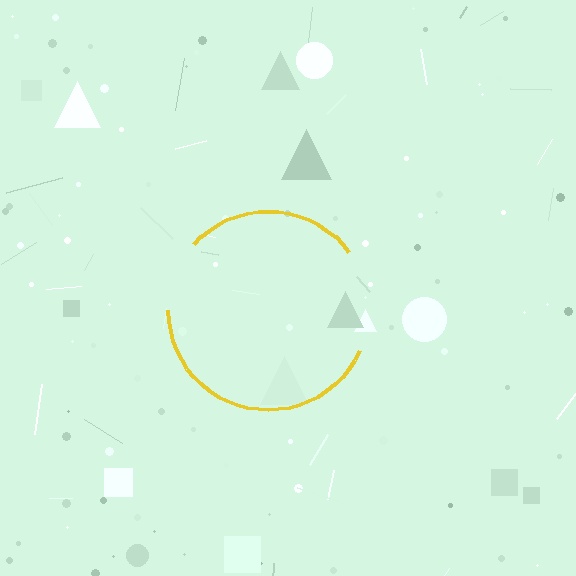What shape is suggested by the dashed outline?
The dashed outline suggests a circle.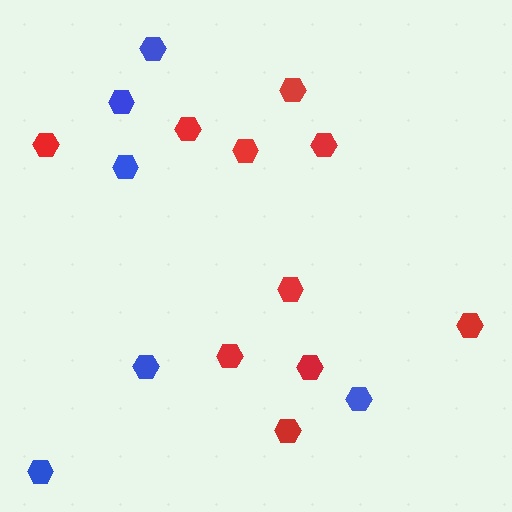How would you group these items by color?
There are 2 groups: one group of blue hexagons (6) and one group of red hexagons (10).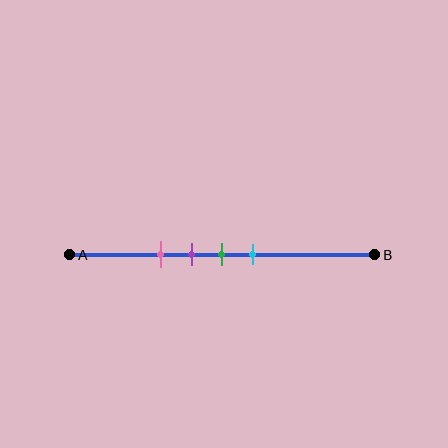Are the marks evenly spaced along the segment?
Yes, the marks are approximately evenly spaced.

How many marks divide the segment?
There are 4 marks dividing the segment.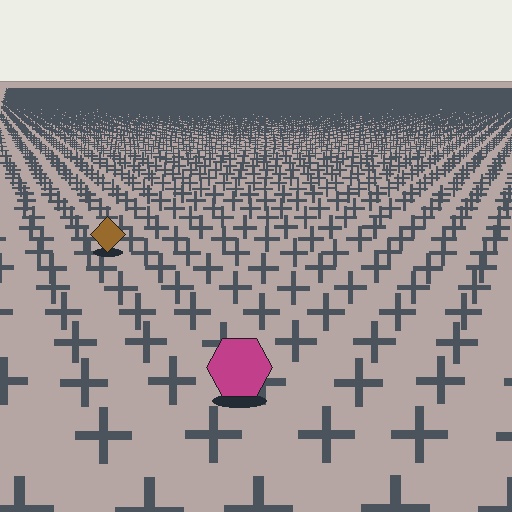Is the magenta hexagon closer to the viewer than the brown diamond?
Yes. The magenta hexagon is closer — you can tell from the texture gradient: the ground texture is coarser near it.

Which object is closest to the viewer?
The magenta hexagon is closest. The texture marks near it are larger and more spread out.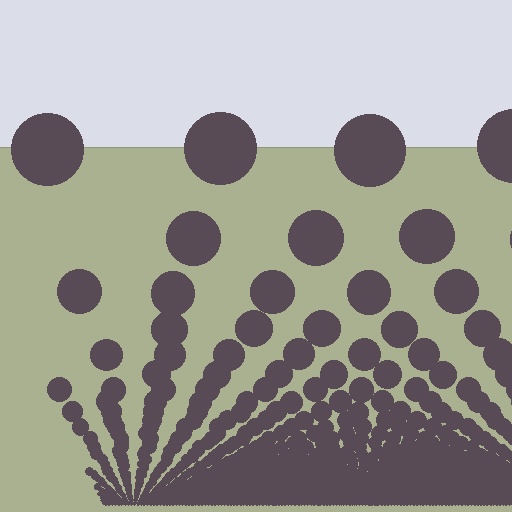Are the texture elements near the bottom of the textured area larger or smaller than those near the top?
Smaller. The gradient is inverted — elements near the bottom are smaller and denser.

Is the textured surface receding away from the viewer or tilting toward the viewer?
The surface appears to tilt toward the viewer. Texture elements get larger and sparser toward the top.